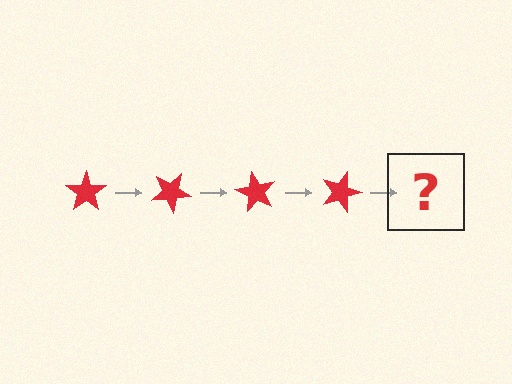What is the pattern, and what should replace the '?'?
The pattern is that the star rotates 30 degrees each step. The '?' should be a red star rotated 120 degrees.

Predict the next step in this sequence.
The next step is a red star rotated 120 degrees.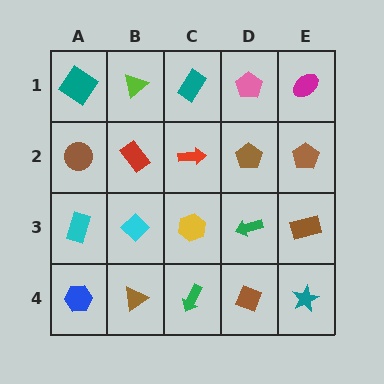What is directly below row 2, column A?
A cyan rectangle.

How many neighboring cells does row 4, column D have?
3.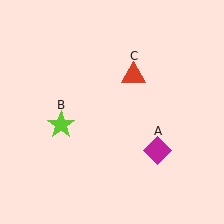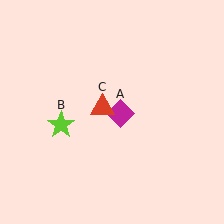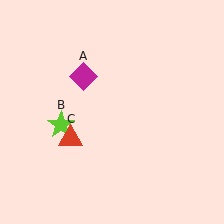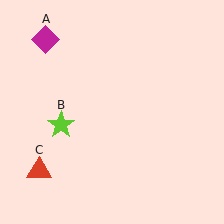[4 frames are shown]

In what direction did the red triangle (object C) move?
The red triangle (object C) moved down and to the left.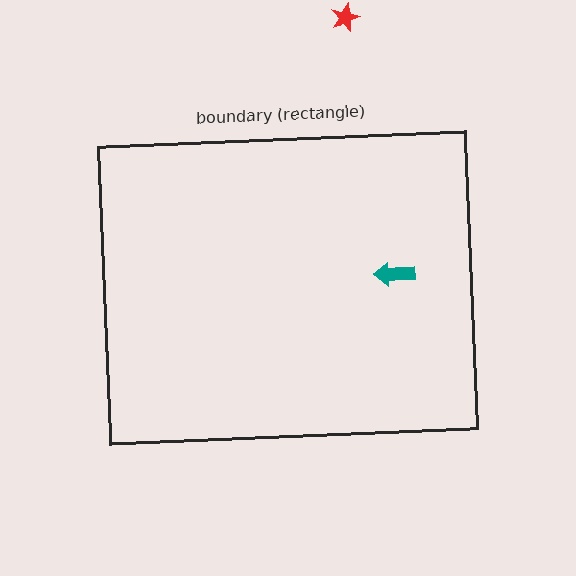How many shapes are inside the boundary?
1 inside, 1 outside.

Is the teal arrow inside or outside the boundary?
Inside.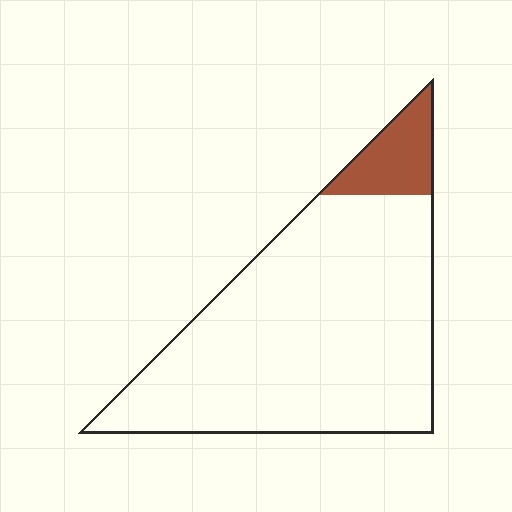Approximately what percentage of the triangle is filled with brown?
Approximately 10%.